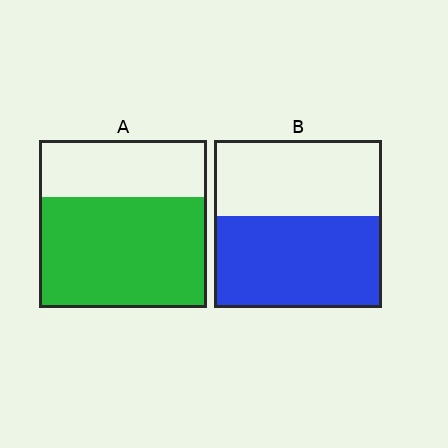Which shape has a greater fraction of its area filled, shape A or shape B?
Shape A.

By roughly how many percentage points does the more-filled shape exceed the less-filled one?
By roughly 10 percentage points (A over B).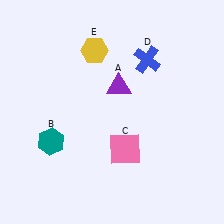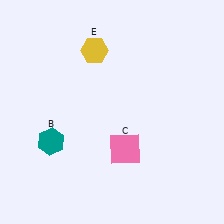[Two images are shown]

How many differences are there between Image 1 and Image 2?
There are 2 differences between the two images.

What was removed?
The purple triangle (A), the blue cross (D) were removed in Image 2.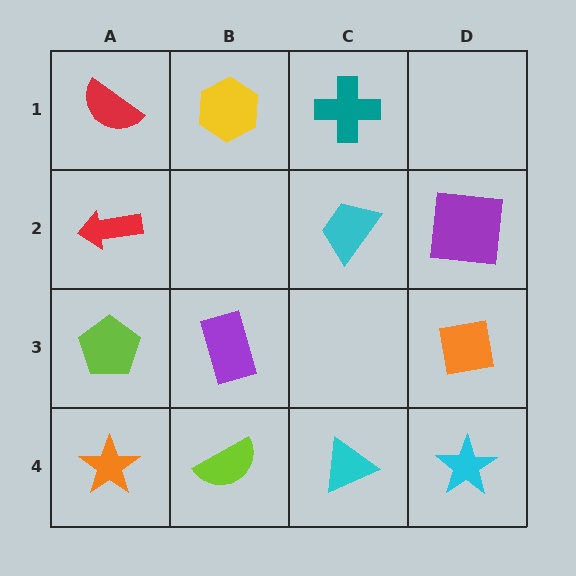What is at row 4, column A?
An orange star.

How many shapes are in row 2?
3 shapes.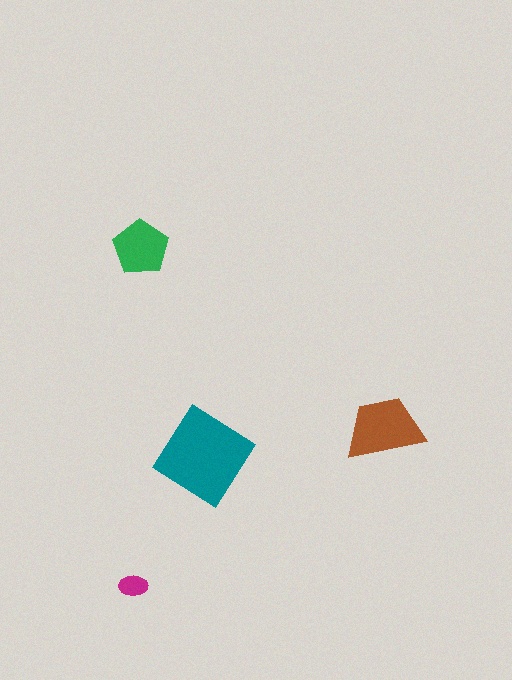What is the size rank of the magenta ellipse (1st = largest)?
4th.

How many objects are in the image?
There are 4 objects in the image.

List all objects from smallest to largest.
The magenta ellipse, the green pentagon, the brown trapezoid, the teal diamond.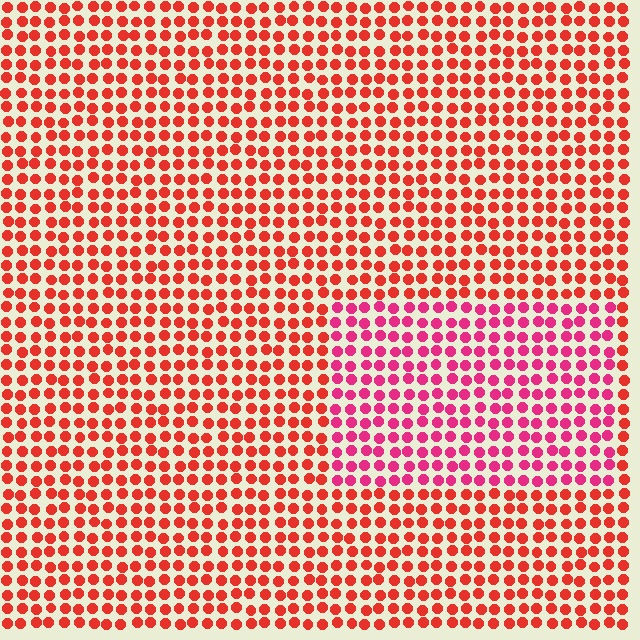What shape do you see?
I see a rectangle.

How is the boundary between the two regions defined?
The boundary is defined purely by a slight shift in hue (about 31 degrees). Spacing, size, and orientation are identical on both sides.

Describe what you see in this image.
The image is filled with small red elements in a uniform arrangement. A rectangle-shaped region is visible where the elements are tinted to a slightly different hue, forming a subtle color boundary.